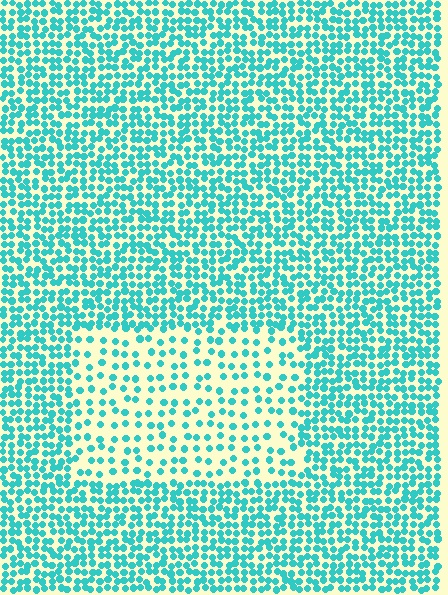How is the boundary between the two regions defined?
The boundary is defined by a change in element density (approximately 2.2x ratio). All elements are the same color, size, and shape.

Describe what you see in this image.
The image contains small cyan elements arranged at two different densities. A rectangle-shaped region is visible where the elements are less densely packed than the surrounding area.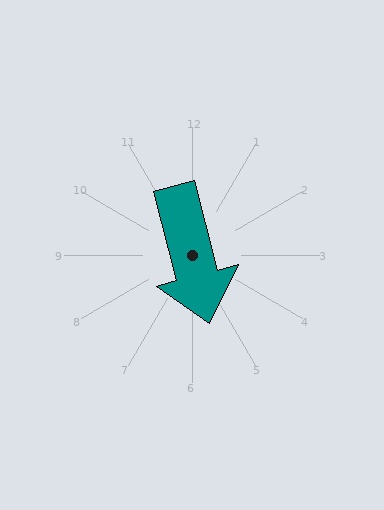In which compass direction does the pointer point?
South.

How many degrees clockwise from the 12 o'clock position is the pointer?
Approximately 165 degrees.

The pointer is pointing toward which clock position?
Roughly 6 o'clock.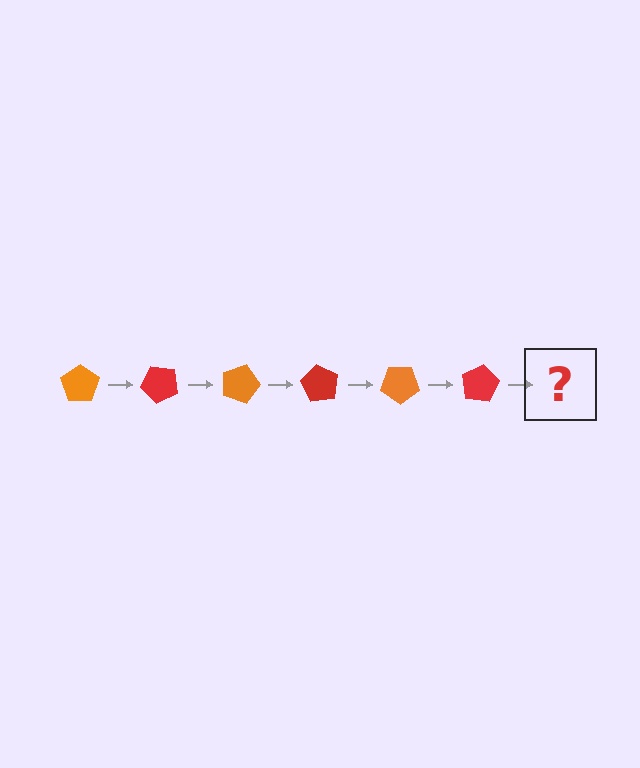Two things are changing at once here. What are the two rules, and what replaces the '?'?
The two rules are that it rotates 45 degrees each step and the color cycles through orange and red. The '?' should be an orange pentagon, rotated 270 degrees from the start.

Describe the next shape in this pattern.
It should be an orange pentagon, rotated 270 degrees from the start.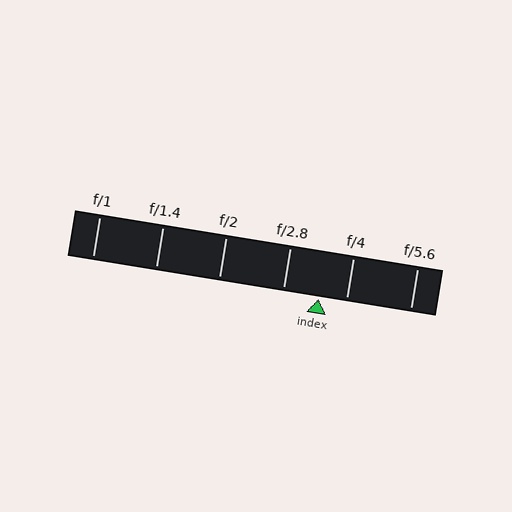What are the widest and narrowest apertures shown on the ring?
The widest aperture shown is f/1 and the narrowest is f/5.6.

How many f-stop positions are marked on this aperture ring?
There are 6 f-stop positions marked.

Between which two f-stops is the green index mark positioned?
The index mark is between f/2.8 and f/4.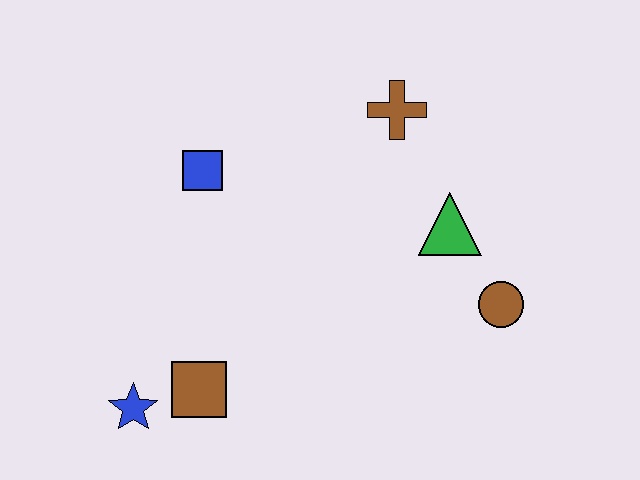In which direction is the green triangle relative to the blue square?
The green triangle is to the right of the blue square.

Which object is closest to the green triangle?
The brown circle is closest to the green triangle.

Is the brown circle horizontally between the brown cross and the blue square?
No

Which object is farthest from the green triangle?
The blue star is farthest from the green triangle.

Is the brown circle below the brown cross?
Yes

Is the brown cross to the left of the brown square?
No